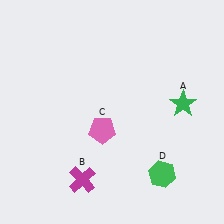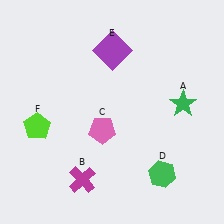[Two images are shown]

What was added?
A purple square (E), a lime pentagon (F) were added in Image 2.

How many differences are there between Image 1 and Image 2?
There are 2 differences between the two images.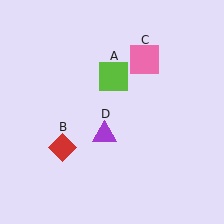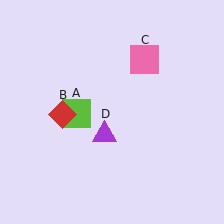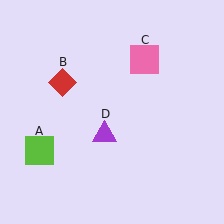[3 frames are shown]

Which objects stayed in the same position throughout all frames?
Pink square (object C) and purple triangle (object D) remained stationary.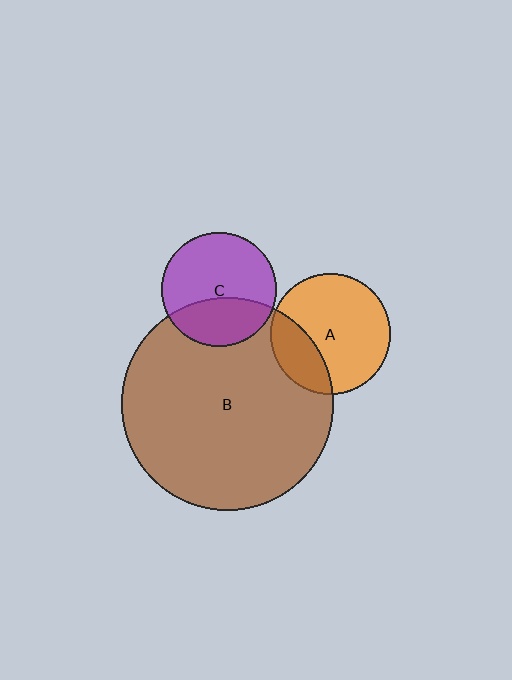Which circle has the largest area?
Circle B (brown).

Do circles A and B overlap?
Yes.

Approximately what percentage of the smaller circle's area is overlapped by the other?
Approximately 25%.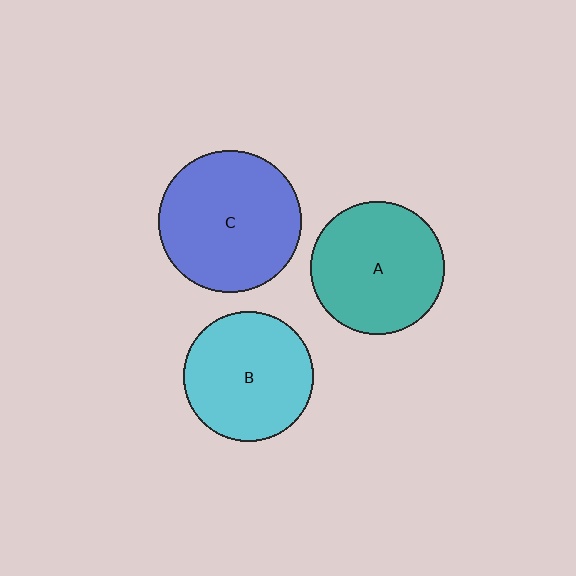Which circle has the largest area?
Circle C (blue).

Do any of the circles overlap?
No, none of the circles overlap.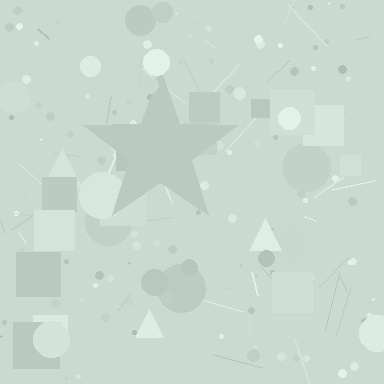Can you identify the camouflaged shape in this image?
The camouflaged shape is a star.